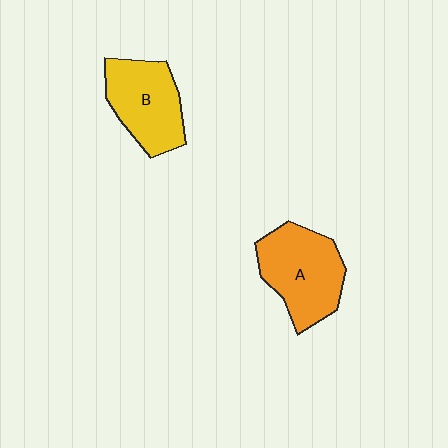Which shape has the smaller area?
Shape B (yellow).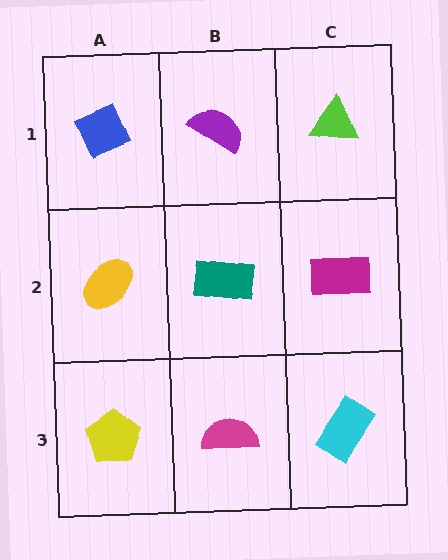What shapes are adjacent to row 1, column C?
A magenta rectangle (row 2, column C), a purple semicircle (row 1, column B).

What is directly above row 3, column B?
A teal rectangle.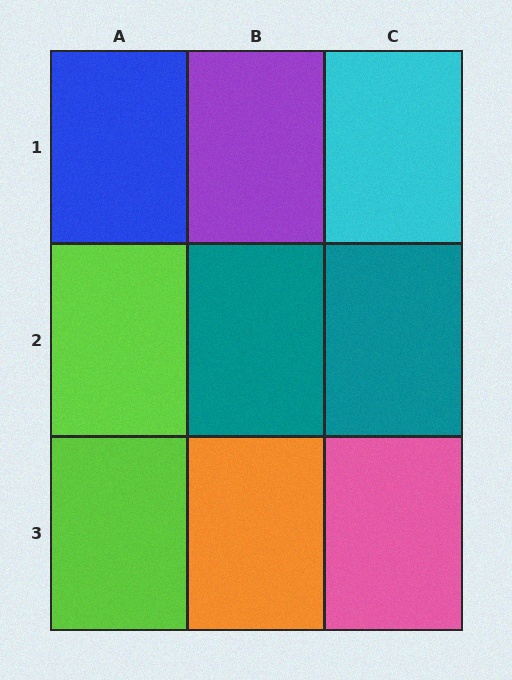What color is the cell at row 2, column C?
Teal.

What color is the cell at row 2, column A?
Lime.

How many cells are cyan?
1 cell is cyan.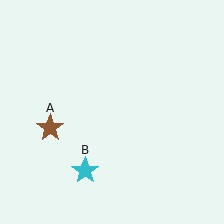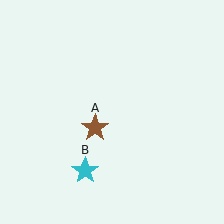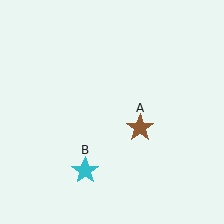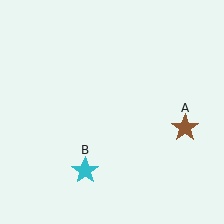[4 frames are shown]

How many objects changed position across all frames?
1 object changed position: brown star (object A).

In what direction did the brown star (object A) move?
The brown star (object A) moved right.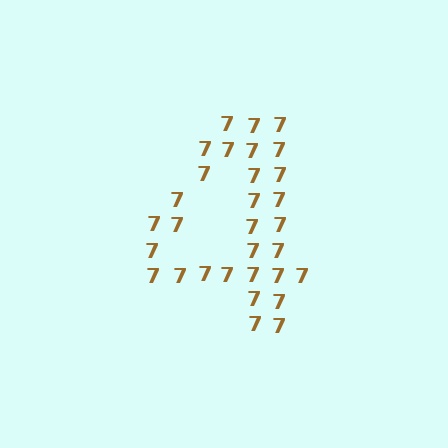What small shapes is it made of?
It is made of small digit 7's.